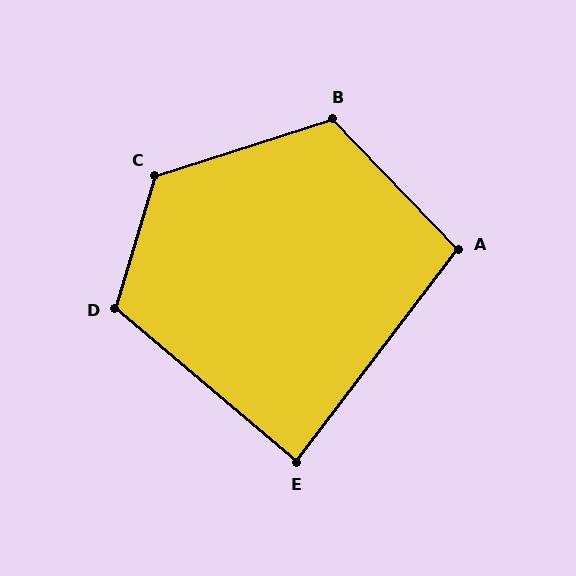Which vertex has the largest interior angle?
C, at approximately 124 degrees.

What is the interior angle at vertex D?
Approximately 114 degrees (obtuse).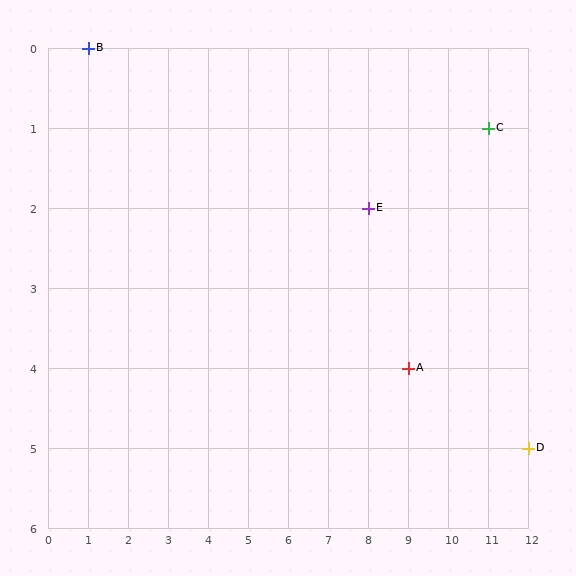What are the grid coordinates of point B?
Point B is at grid coordinates (1, 0).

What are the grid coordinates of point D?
Point D is at grid coordinates (12, 5).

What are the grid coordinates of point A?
Point A is at grid coordinates (9, 4).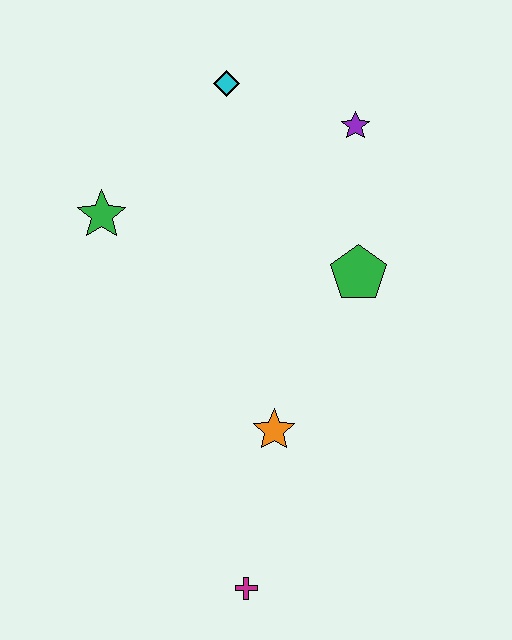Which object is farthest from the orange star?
The cyan diamond is farthest from the orange star.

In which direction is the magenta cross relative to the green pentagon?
The magenta cross is below the green pentagon.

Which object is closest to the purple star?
The cyan diamond is closest to the purple star.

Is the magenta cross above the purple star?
No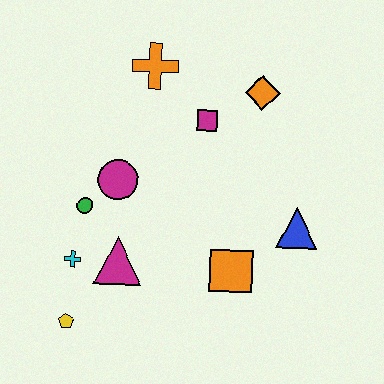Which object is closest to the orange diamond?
The magenta square is closest to the orange diamond.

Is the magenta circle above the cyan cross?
Yes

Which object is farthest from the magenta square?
The yellow pentagon is farthest from the magenta square.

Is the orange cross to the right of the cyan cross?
Yes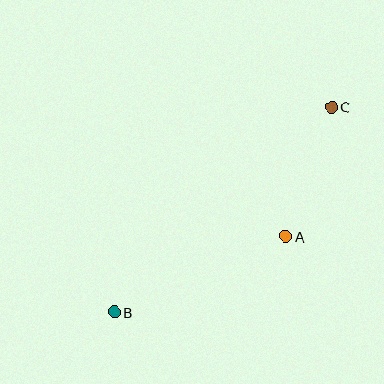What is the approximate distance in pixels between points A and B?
The distance between A and B is approximately 187 pixels.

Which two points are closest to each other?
Points A and C are closest to each other.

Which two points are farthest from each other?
Points B and C are farthest from each other.